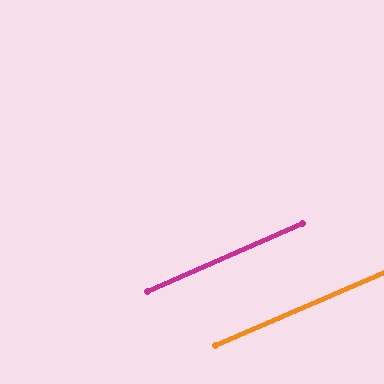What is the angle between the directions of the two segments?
Approximately 0 degrees.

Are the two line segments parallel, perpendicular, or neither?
Parallel — their directions differ by only 0.5°.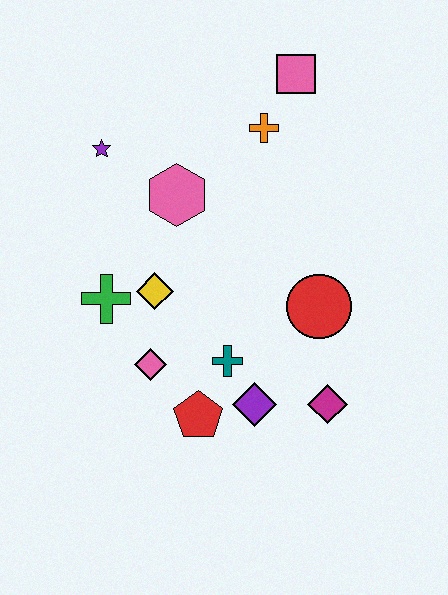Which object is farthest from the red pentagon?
The pink square is farthest from the red pentagon.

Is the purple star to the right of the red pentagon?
No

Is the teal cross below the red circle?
Yes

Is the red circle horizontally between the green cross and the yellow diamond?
No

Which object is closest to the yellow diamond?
The green cross is closest to the yellow diamond.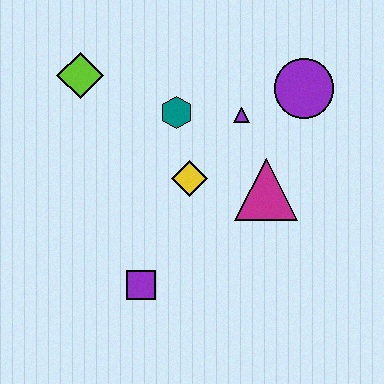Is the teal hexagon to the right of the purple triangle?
No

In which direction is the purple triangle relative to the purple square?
The purple triangle is above the purple square.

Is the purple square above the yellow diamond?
No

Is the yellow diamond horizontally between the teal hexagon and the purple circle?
Yes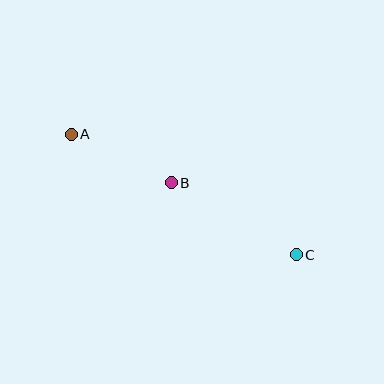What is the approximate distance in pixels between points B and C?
The distance between B and C is approximately 144 pixels.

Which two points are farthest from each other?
Points A and C are farthest from each other.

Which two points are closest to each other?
Points A and B are closest to each other.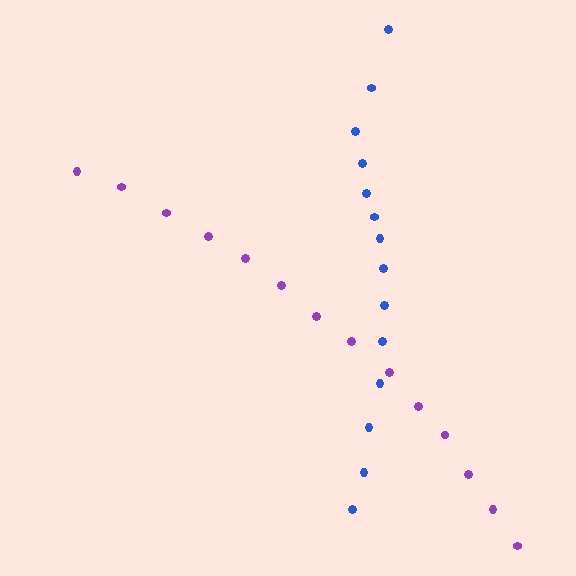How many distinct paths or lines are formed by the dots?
There are 2 distinct paths.